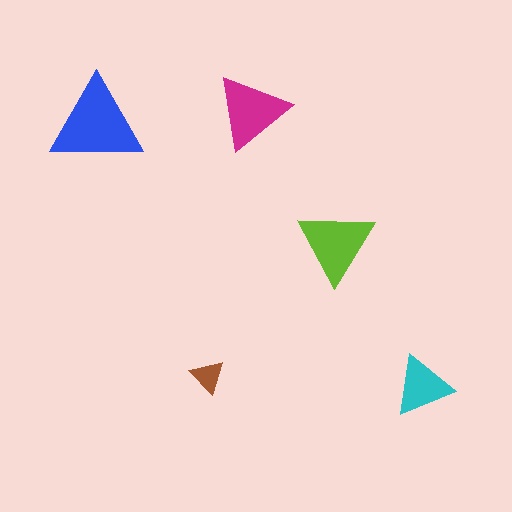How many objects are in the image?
There are 5 objects in the image.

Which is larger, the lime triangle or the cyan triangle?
The lime one.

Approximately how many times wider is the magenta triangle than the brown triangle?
About 2 times wider.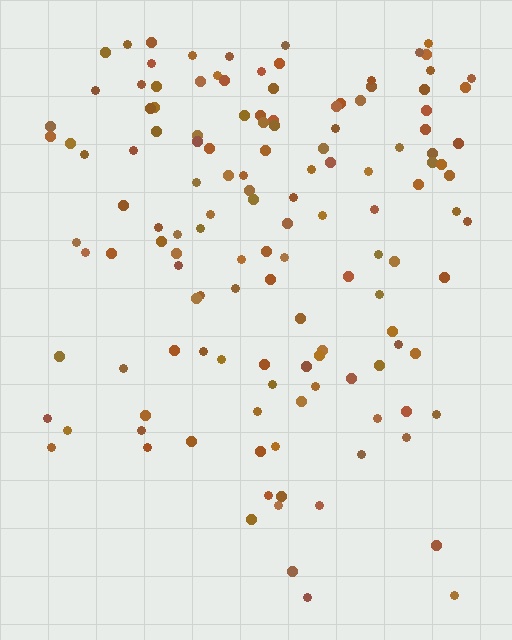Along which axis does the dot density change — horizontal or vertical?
Vertical.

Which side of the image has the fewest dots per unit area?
The bottom.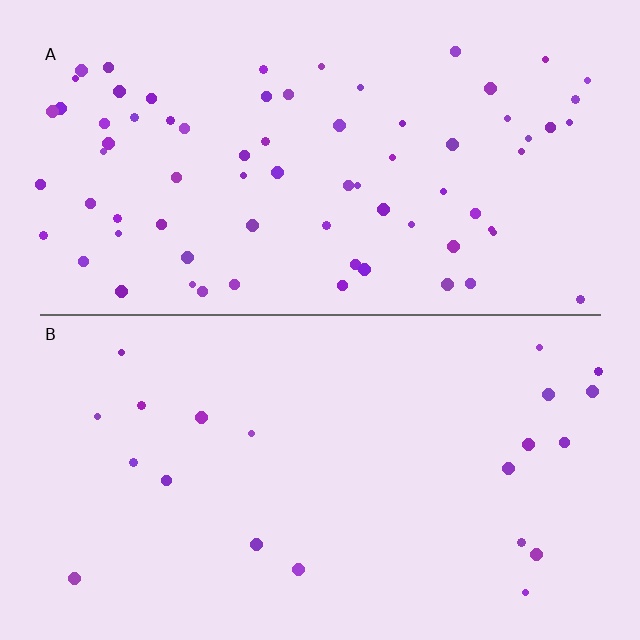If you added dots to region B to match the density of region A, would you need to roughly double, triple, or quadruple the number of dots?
Approximately triple.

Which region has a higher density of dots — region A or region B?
A (the top).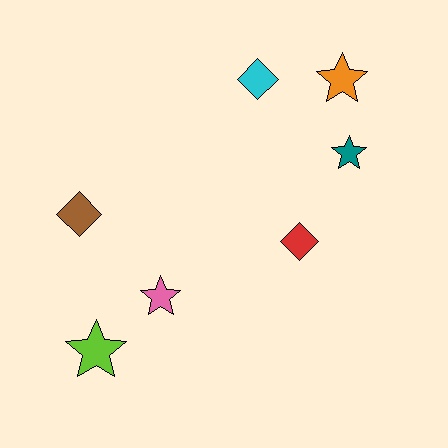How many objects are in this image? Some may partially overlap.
There are 7 objects.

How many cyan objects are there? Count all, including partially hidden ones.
There is 1 cyan object.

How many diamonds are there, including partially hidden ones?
There are 3 diamonds.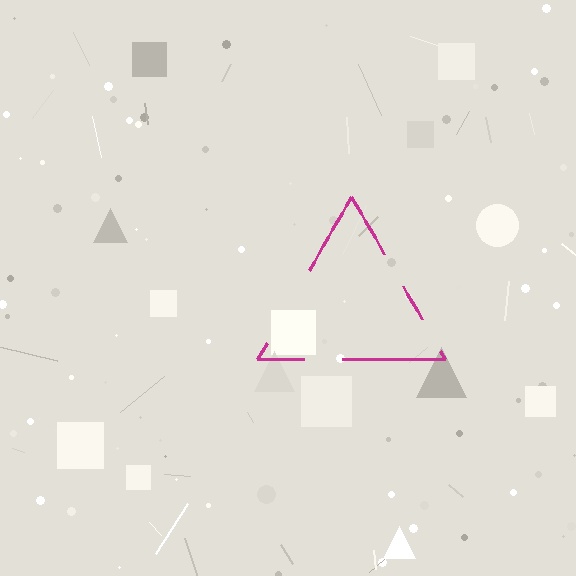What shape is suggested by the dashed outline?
The dashed outline suggests a triangle.